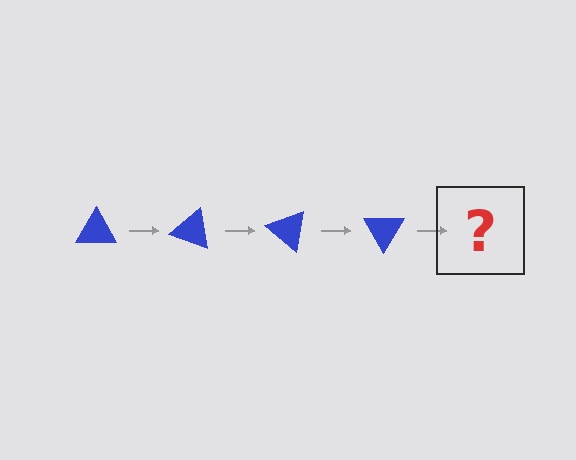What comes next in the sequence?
The next element should be a blue triangle rotated 80 degrees.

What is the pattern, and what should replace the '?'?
The pattern is that the triangle rotates 20 degrees each step. The '?' should be a blue triangle rotated 80 degrees.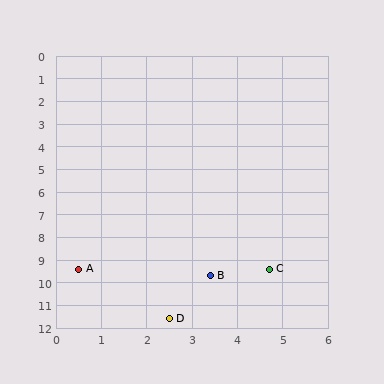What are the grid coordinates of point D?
Point D is at approximately (2.5, 11.6).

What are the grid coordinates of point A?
Point A is at approximately (0.5, 9.4).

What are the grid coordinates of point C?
Point C is at approximately (4.7, 9.4).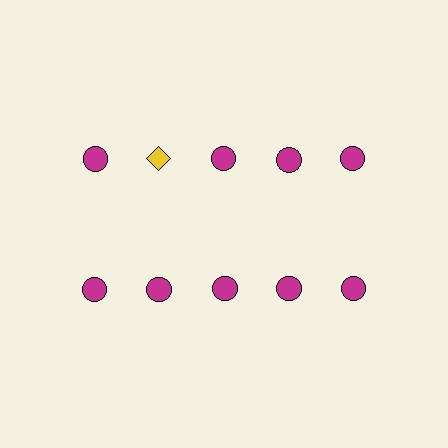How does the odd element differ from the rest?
It differs in both color (yellow instead of magenta) and shape (diamond instead of circle).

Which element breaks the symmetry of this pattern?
The yellow diamond in the top row, second from left column breaks the symmetry. All other shapes are magenta circles.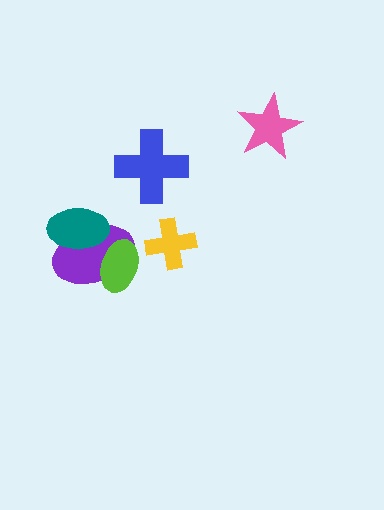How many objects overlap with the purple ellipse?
2 objects overlap with the purple ellipse.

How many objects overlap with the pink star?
0 objects overlap with the pink star.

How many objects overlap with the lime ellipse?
1 object overlaps with the lime ellipse.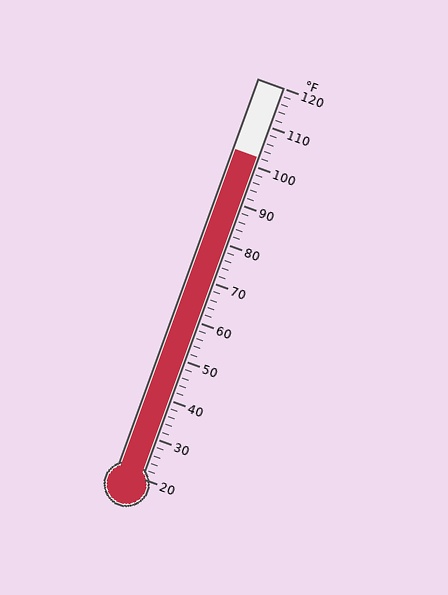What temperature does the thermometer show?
The thermometer shows approximately 102°F.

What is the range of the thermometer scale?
The thermometer scale ranges from 20°F to 120°F.